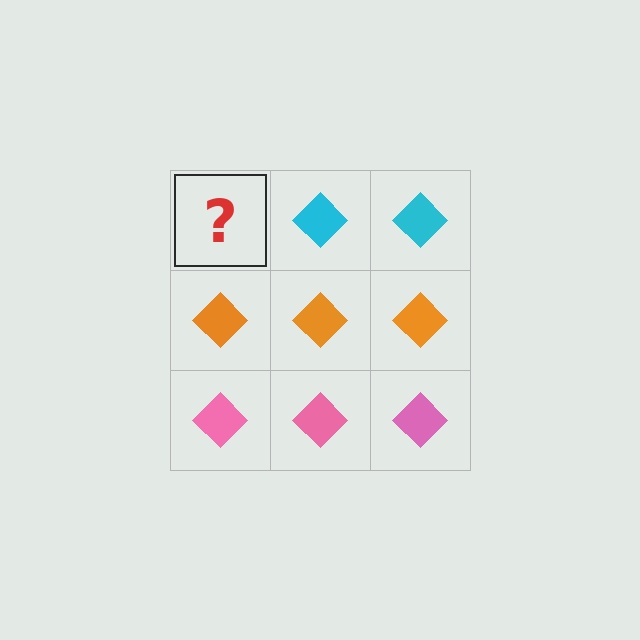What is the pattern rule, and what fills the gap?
The rule is that each row has a consistent color. The gap should be filled with a cyan diamond.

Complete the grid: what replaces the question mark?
The question mark should be replaced with a cyan diamond.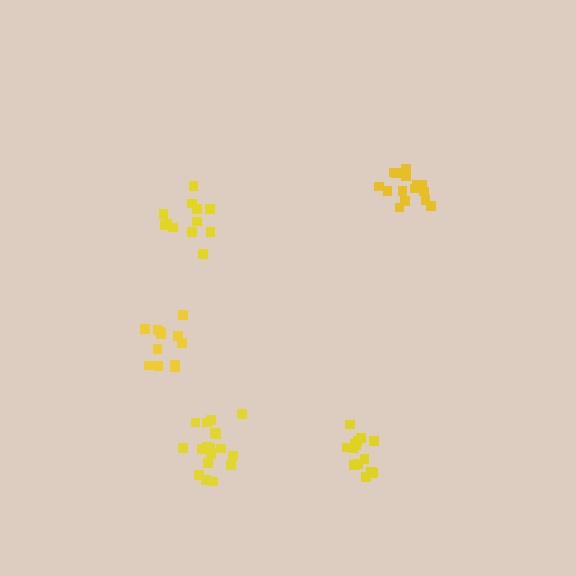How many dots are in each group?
Group 1: 14 dots, Group 2: 15 dots, Group 3: 18 dots, Group 4: 12 dots, Group 5: 12 dots (71 total).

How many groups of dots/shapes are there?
There are 5 groups.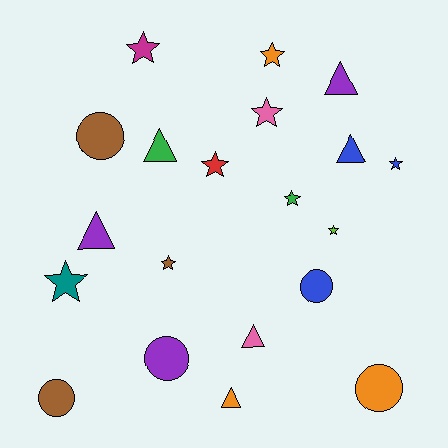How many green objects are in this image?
There are 2 green objects.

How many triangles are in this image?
There are 6 triangles.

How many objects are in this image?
There are 20 objects.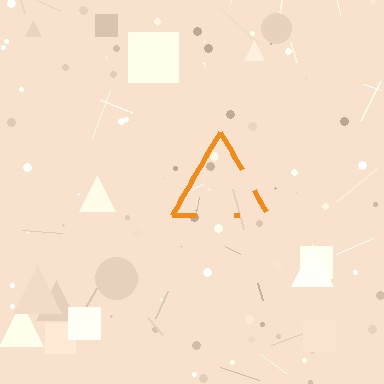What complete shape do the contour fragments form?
The contour fragments form a triangle.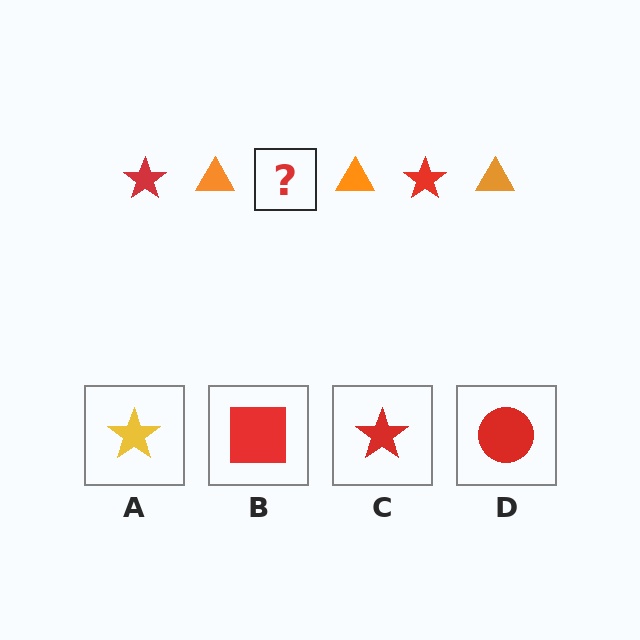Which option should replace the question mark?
Option C.